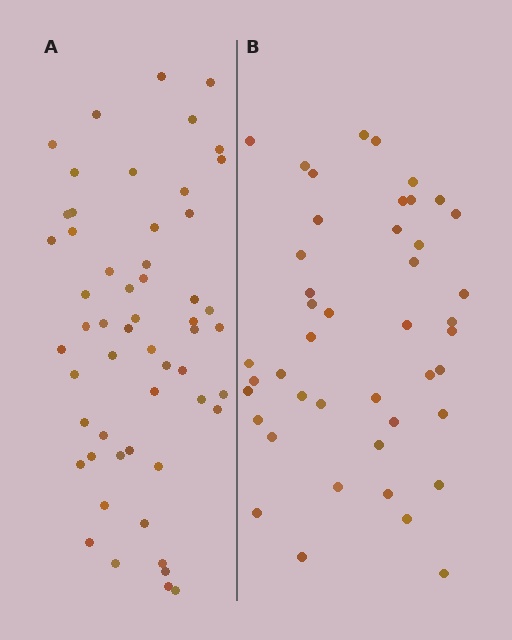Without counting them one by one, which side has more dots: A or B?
Region A (the left region) has more dots.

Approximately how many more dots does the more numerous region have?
Region A has roughly 12 or so more dots than region B.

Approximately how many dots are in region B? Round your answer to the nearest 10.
About 40 dots. (The exact count is 44, which rounds to 40.)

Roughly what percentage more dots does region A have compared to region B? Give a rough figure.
About 25% more.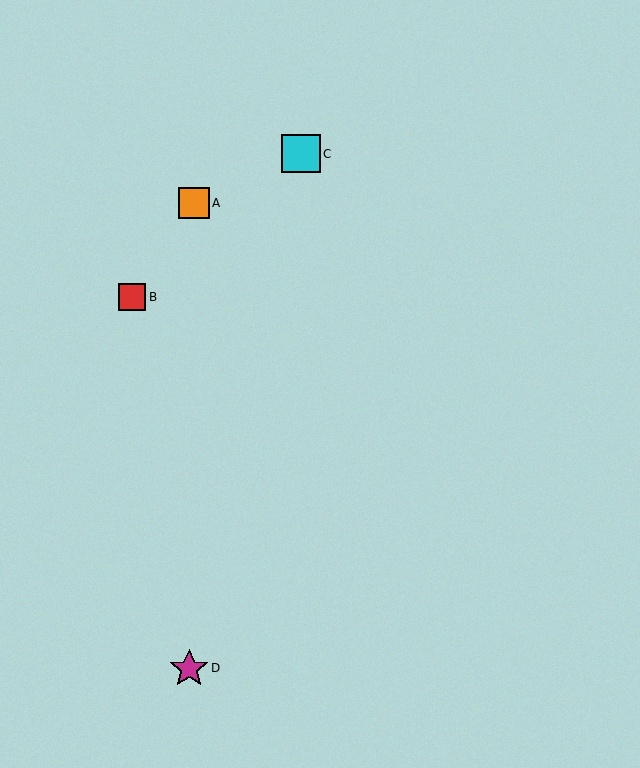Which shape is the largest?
The cyan square (labeled C) is the largest.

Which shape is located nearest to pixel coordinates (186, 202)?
The orange square (labeled A) at (194, 203) is nearest to that location.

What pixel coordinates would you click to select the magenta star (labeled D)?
Click at (189, 668) to select the magenta star D.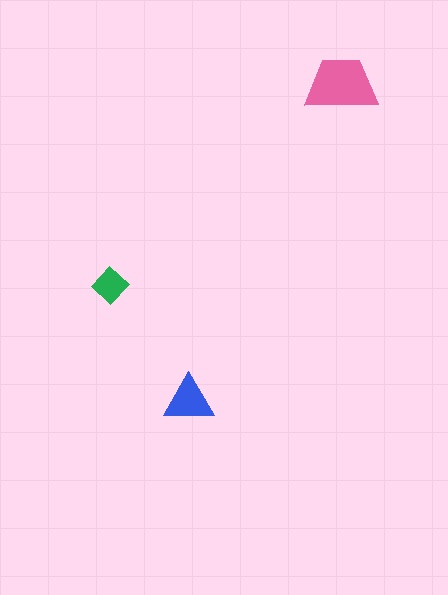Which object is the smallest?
The green diamond.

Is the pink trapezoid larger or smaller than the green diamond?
Larger.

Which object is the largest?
The pink trapezoid.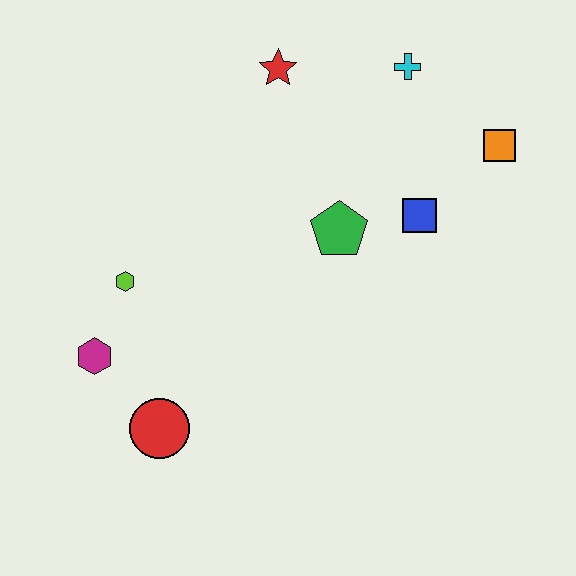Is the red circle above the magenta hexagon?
No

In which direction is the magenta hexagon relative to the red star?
The magenta hexagon is below the red star.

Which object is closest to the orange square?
The blue square is closest to the orange square.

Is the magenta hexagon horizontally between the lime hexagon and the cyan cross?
No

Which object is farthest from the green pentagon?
The magenta hexagon is farthest from the green pentagon.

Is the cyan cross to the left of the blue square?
Yes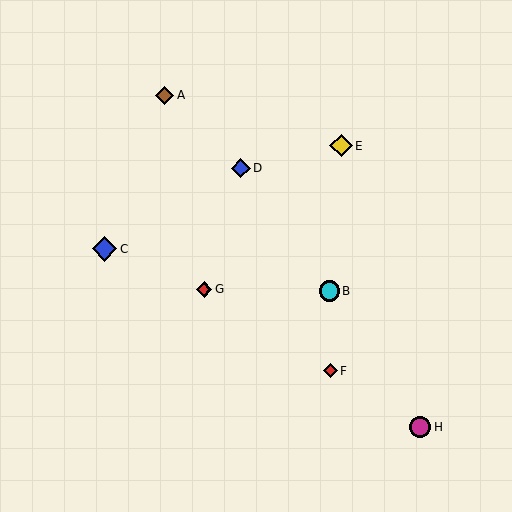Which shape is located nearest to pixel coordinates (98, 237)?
The blue diamond (labeled C) at (105, 249) is nearest to that location.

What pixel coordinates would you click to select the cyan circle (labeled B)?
Click at (329, 291) to select the cyan circle B.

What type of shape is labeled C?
Shape C is a blue diamond.